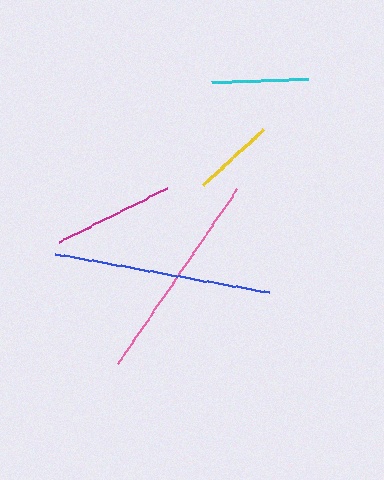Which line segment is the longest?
The blue line is the longest at approximately 216 pixels.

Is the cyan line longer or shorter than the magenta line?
The magenta line is longer than the cyan line.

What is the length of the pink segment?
The pink segment is approximately 210 pixels long.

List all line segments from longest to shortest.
From longest to shortest: blue, pink, magenta, cyan, yellow.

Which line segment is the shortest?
The yellow line is the shortest at approximately 82 pixels.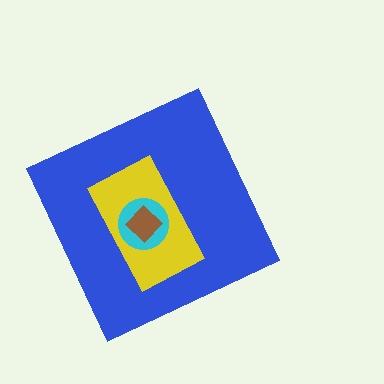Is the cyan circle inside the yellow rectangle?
Yes.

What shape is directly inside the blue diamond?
The yellow rectangle.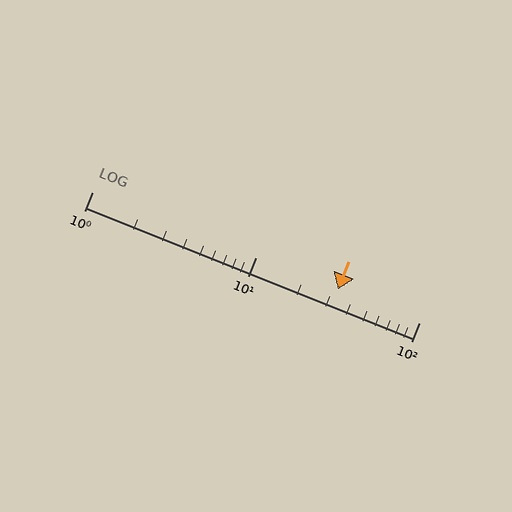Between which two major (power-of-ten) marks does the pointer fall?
The pointer is between 10 and 100.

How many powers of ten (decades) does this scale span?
The scale spans 2 decades, from 1 to 100.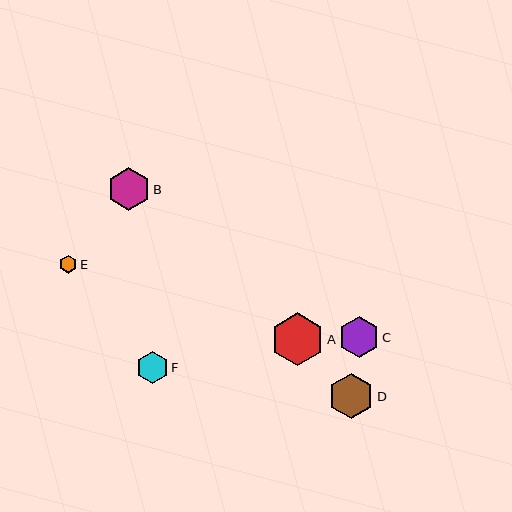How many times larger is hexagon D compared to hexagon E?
Hexagon D is approximately 2.5 times the size of hexagon E.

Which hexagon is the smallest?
Hexagon E is the smallest with a size of approximately 18 pixels.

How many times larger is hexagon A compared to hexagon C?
Hexagon A is approximately 1.3 times the size of hexagon C.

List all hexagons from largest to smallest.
From largest to smallest: A, D, B, C, F, E.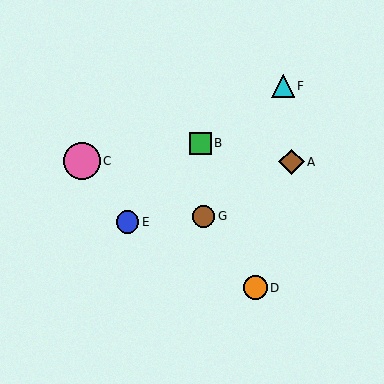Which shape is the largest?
The pink circle (labeled C) is the largest.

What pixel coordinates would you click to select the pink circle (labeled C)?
Click at (82, 161) to select the pink circle C.